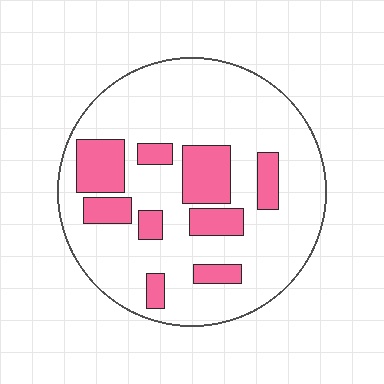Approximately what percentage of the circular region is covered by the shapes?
Approximately 25%.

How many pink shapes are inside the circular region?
9.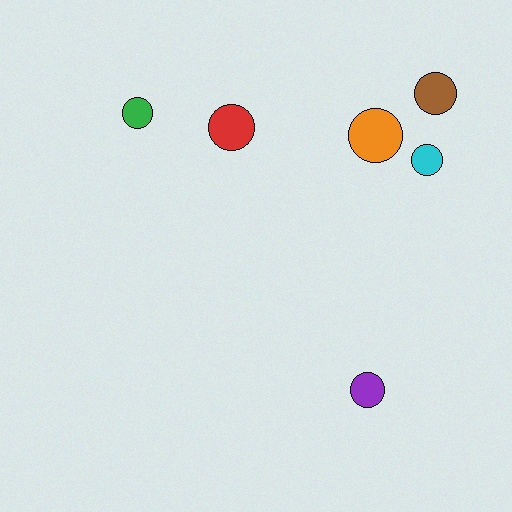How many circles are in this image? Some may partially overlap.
There are 6 circles.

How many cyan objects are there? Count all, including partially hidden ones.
There is 1 cyan object.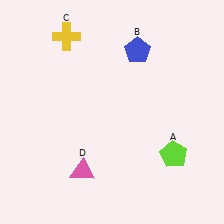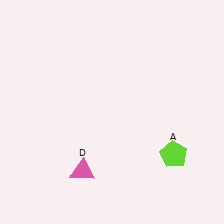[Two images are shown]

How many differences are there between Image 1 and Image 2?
There are 2 differences between the two images.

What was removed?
The blue pentagon (B), the yellow cross (C) were removed in Image 2.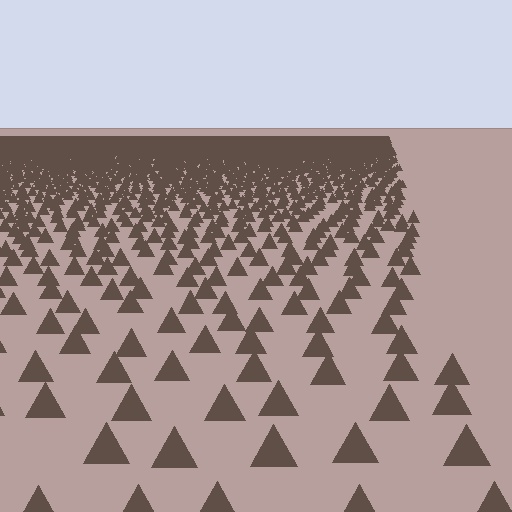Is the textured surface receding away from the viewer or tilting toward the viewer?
The surface is receding away from the viewer. Texture elements get smaller and denser toward the top.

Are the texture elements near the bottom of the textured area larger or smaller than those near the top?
Larger. Near the bottom, elements are closer to the viewer and appear at a bigger on-screen size.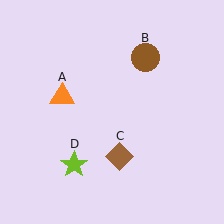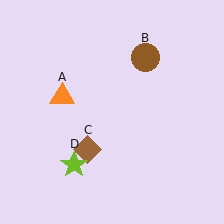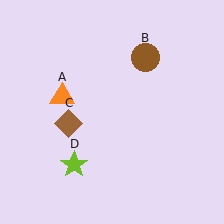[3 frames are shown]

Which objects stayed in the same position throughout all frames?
Orange triangle (object A) and brown circle (object B) and lime star (object D) remained stationary.